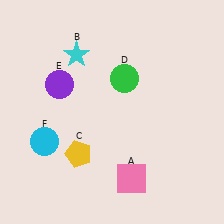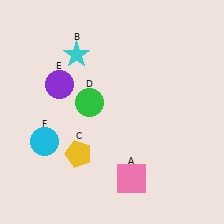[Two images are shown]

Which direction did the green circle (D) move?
The green circle (D) moved left.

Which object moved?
The green circle (D) moved left.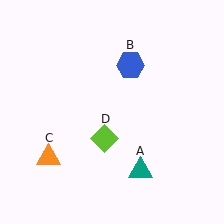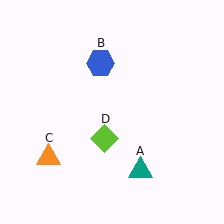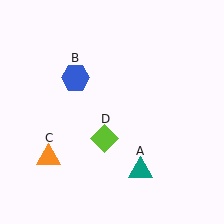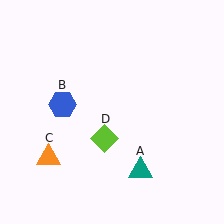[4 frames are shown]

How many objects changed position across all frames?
1 object changed position: blue hexagon (object B).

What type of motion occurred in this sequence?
The blue hexagon (object B) rotated counterclockwise around the center of the scene.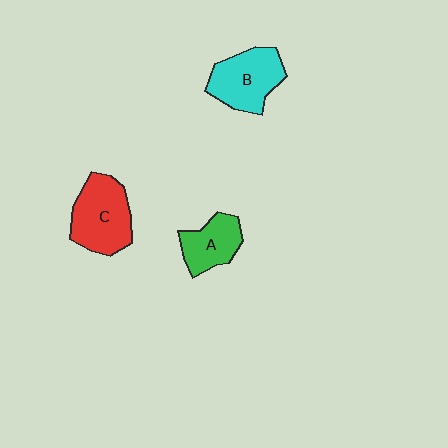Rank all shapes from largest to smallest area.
From largest to smallest: C (red), B (cyan), A (green).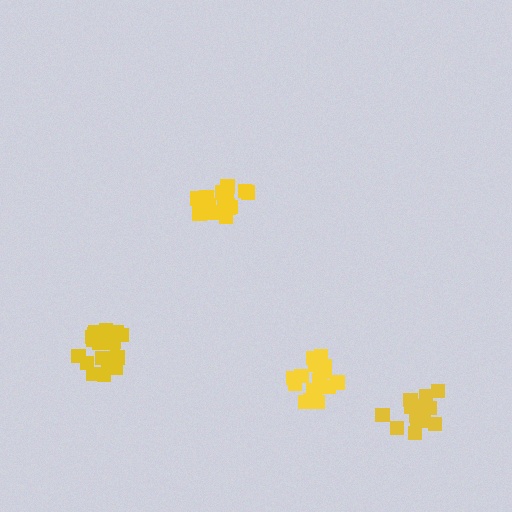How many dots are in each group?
Group 1: 19 dots, Group 2: 19 dots, Group 3: 19 dots, Group 4: 13 dots (70 total).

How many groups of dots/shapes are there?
There are 4 groups.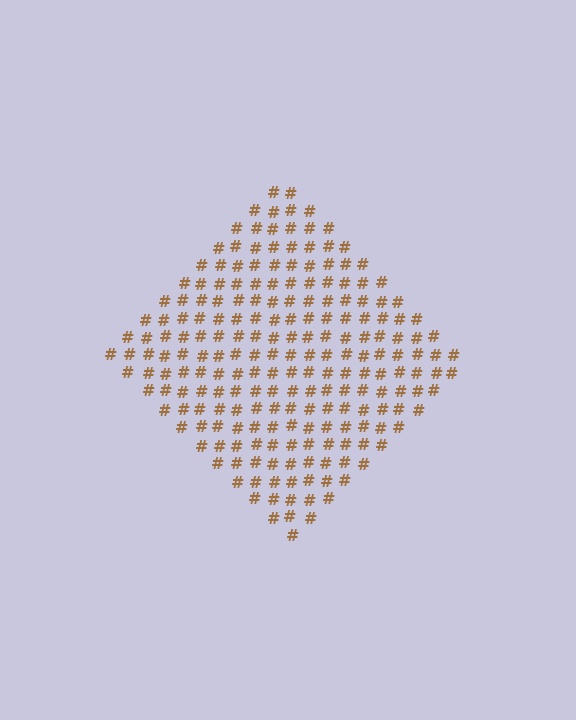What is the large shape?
The large shape is a diamond.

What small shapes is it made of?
It is made of small hash symbols.